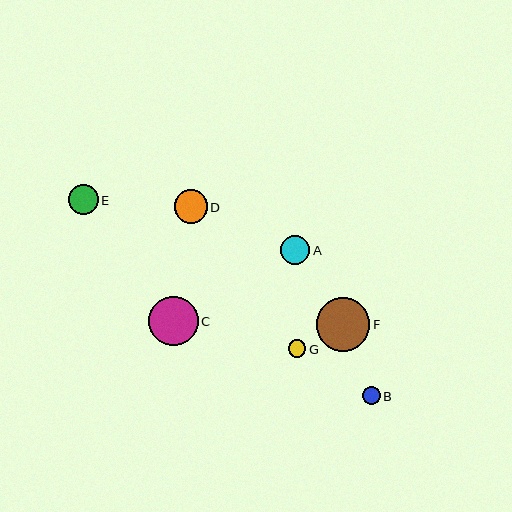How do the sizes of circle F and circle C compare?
Circle F and circle C are approximately the same size.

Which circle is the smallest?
Circle G is the smallest with a size of approximately 18 pixels.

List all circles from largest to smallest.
From largest to smallest: F, C, D, E, A, B, G.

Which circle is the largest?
Circle F is the largest with a size of approximately 54 pixels.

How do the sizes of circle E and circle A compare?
Circle E and circle A are approximately the same size.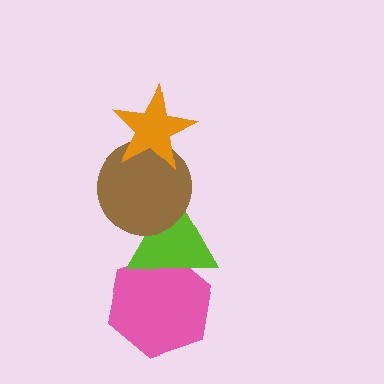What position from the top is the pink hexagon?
The pink hexagon is 4th from the top.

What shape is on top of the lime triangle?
The brown circle is on top of the lime triangle.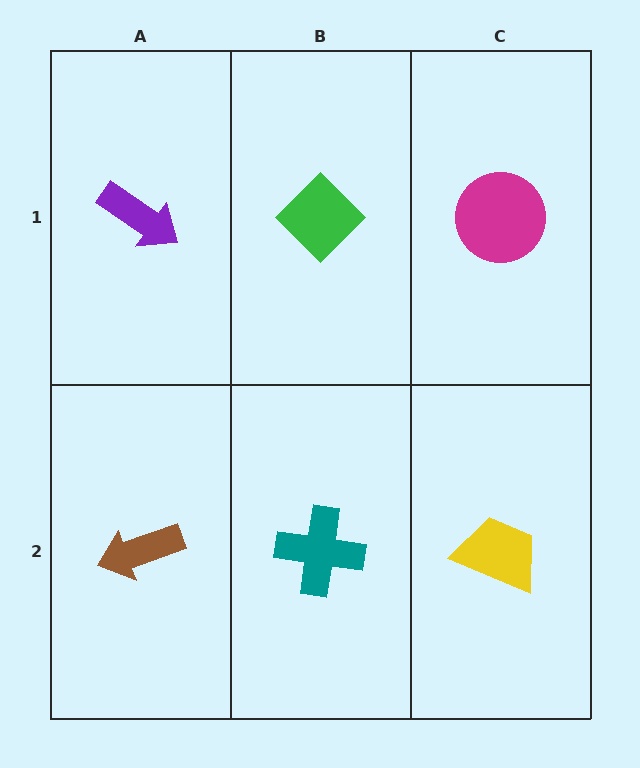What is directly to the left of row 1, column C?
A green diamond.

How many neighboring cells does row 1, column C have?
2.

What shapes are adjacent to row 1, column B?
A teal cross (row 2, column B), a purple arrow (row 1, column A), a magenta circle (row 1, column C).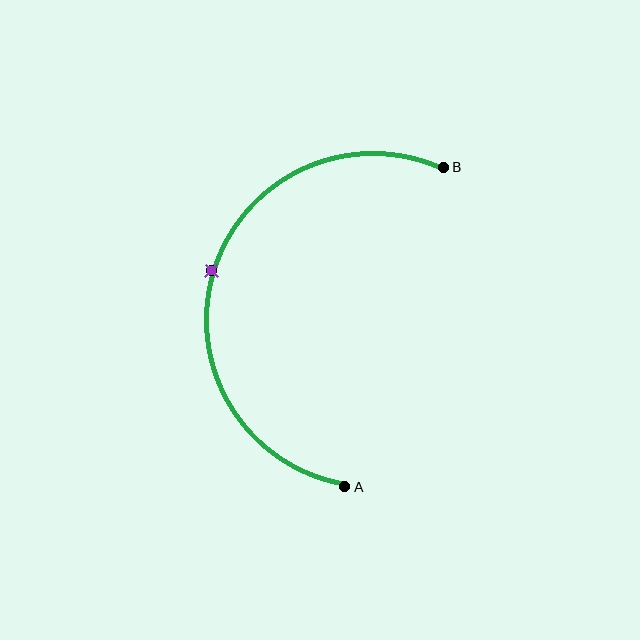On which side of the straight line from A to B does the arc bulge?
The arc bulges to the left of the straight line connecting A and B.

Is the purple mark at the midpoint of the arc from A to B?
Yes. The purple mark lies on the arc at equal arc-length from both A and B — it is the arc midpoint.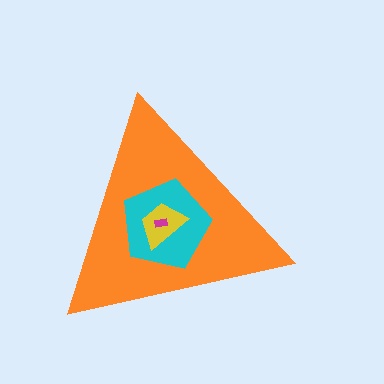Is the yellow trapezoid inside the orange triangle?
Yes.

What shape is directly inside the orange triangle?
The cyan pentagon.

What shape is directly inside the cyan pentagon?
The yellow trapezoid.